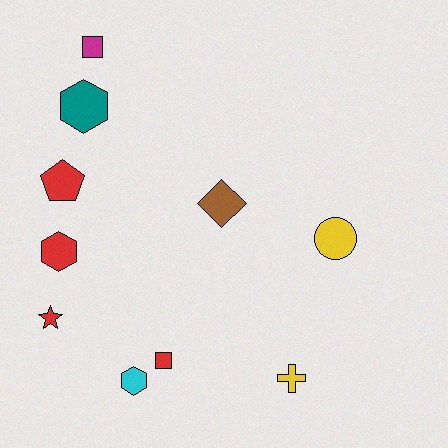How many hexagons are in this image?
There are 3 hexagons.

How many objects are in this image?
There are 10 objects.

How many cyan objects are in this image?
There is 1 cyan object.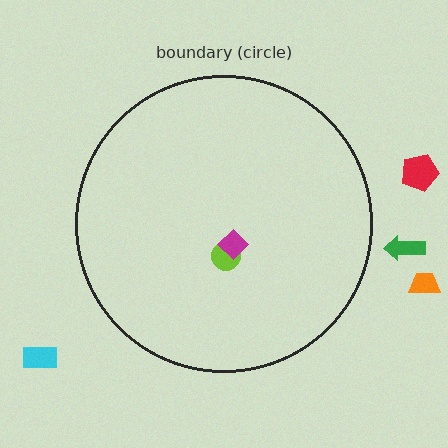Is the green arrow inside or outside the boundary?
Outside.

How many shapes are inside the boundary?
2 inside, 4 outside.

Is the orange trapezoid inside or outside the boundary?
Outside.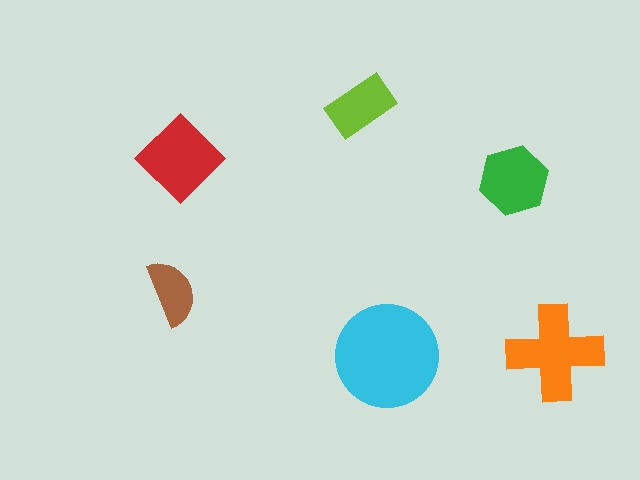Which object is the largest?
The cyan circle.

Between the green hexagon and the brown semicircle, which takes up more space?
The green hexagon.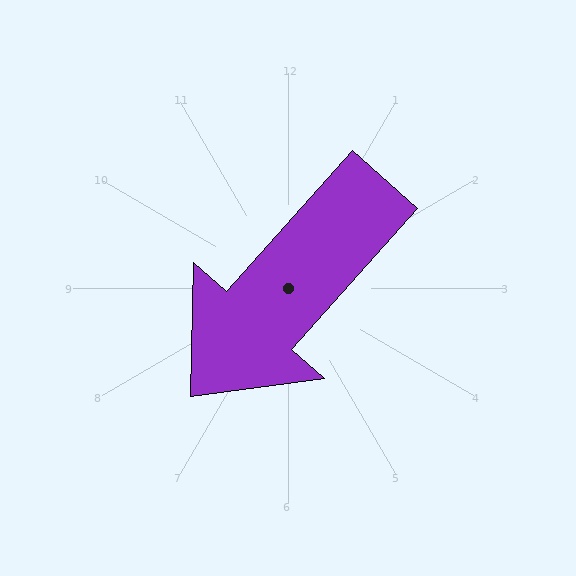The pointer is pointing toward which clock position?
Roughly 7 o'clock.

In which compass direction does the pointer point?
Southwest.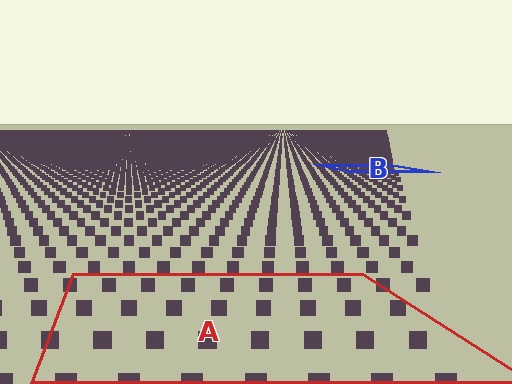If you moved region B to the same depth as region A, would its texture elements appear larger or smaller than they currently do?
They would appear larger. At a closer depth, the same texture elements are projected at a bigger on-screen size.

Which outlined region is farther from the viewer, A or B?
Region B is farther from the viewer — the texture elements inside it appear smaller and more densely packed.